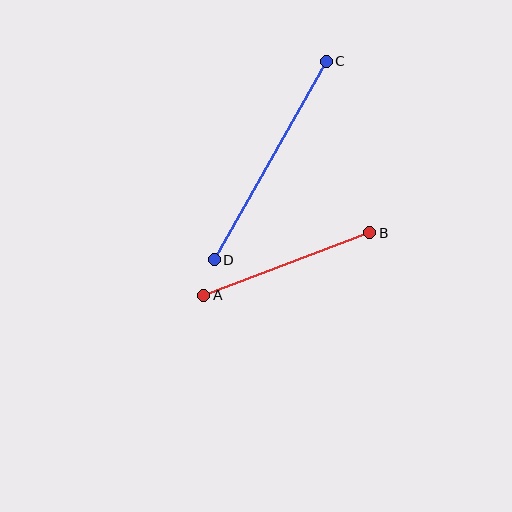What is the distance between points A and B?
The distance is approximately 177 pixels.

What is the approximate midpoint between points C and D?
The midpoint is at approximately (270, 161) pixels.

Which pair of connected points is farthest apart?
Points C and D are farthest apart.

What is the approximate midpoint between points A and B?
The midpoint is at approximately (287, 264) pixels.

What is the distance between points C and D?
The distance is approximately 228 pixels.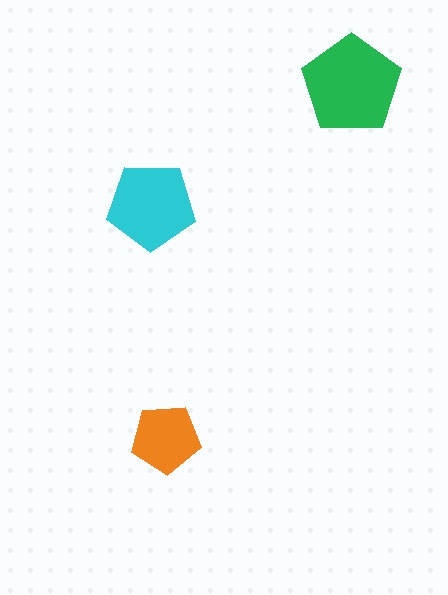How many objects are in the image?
There are 3 objects in the image.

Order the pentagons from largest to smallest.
the green one, the cyan one, the orange one.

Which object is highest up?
The green pentagon is topmost.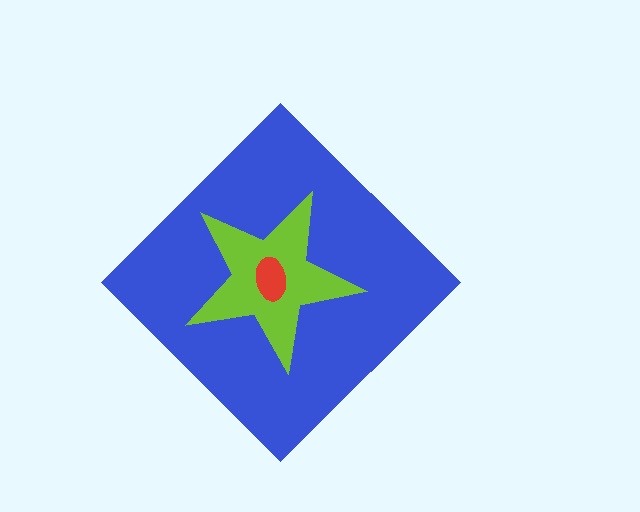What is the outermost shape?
The blue diamond.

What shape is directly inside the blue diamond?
The lime star.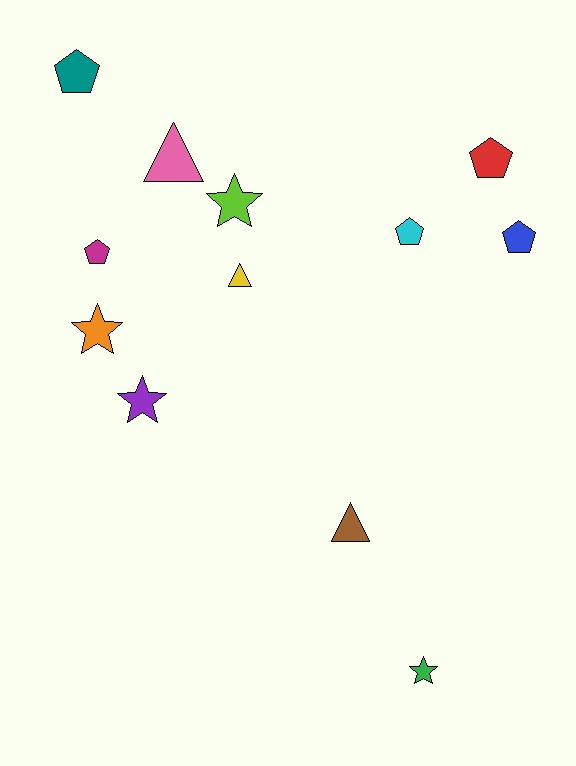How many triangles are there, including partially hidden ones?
There are 3 triangles.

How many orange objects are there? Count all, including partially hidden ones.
There is 1 orange object.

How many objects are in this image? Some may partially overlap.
There are 12 objects.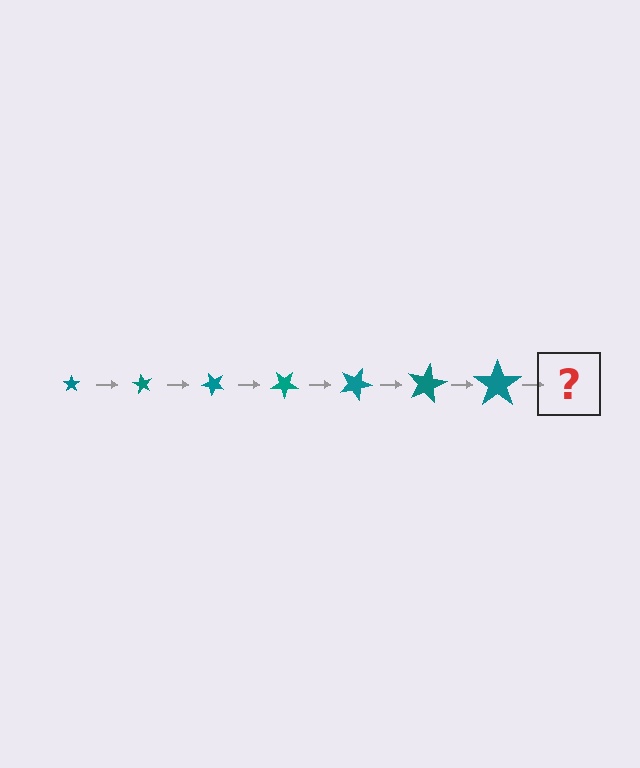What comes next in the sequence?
The next element should be a star, larger than the previous one and rotated 420 degrees from the start.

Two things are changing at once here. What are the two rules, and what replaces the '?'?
The two rules are that the star grows larger each step and it rotates 60 degrees each step. The '?' should be a star, larger than the previous one and rotated 420 degrees from the start.